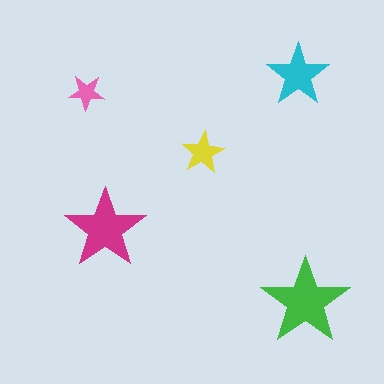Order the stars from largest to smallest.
the green one, the magenta one, the cyan one, the yellow one, the pink one.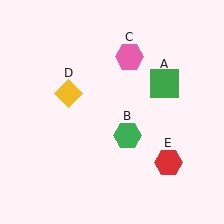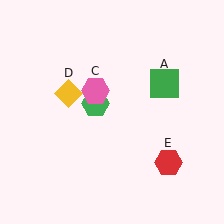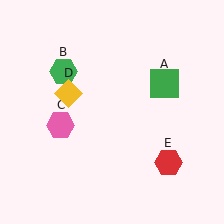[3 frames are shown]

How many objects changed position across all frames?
2 objects changed position: green hexagon (object B), pink hexagon (object C).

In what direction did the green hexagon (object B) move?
The green hexagon (object B) moved up and to the left.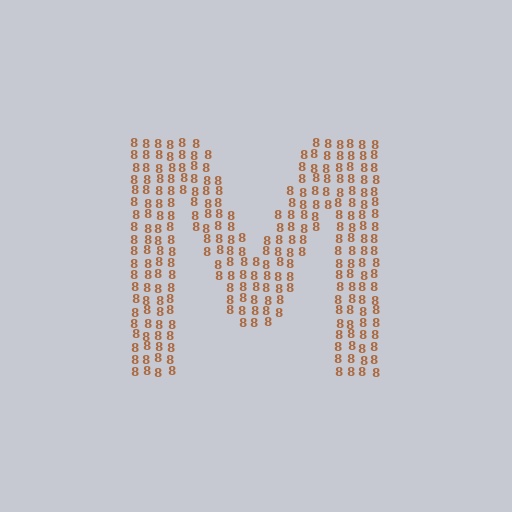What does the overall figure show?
The overall figure shows the letter M.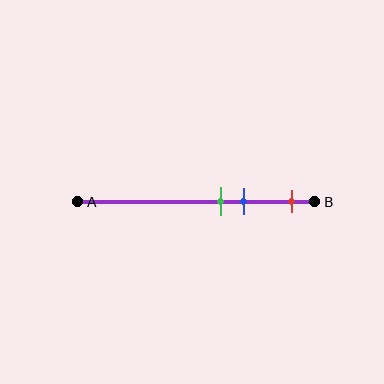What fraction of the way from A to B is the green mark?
The green mark is approximately 60% (0.6) of the way from A to B.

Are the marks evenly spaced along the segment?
No, the marks are not evenly spaced.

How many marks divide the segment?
There are 3 marks dividing the segment.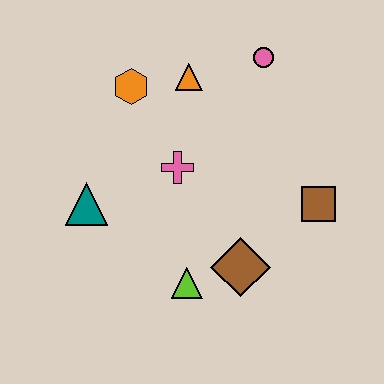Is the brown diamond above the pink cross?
No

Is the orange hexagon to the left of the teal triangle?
No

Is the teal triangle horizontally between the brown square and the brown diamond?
No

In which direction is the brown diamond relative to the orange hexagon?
The brown diamond is below the orange hexagon.